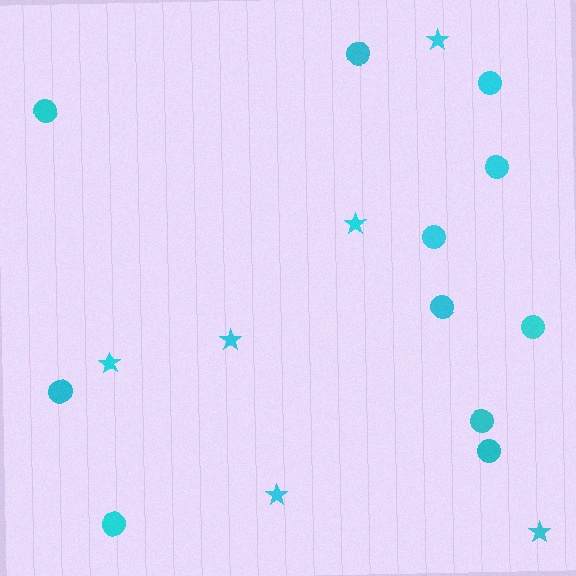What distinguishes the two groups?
There are 2 groups: one group of stars (6) and one group of circles (11).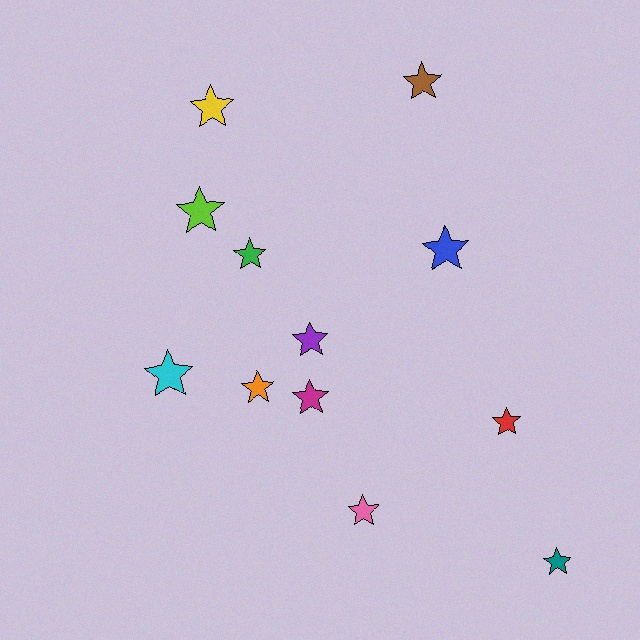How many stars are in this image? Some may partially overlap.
There are 12 stars.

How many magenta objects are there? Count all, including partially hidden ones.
There is 1 magenta object.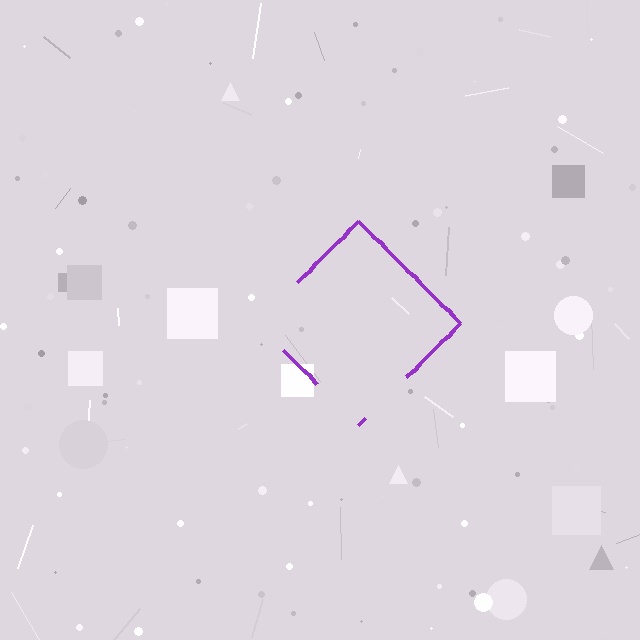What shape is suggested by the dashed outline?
The dashed outline suggests a diamond.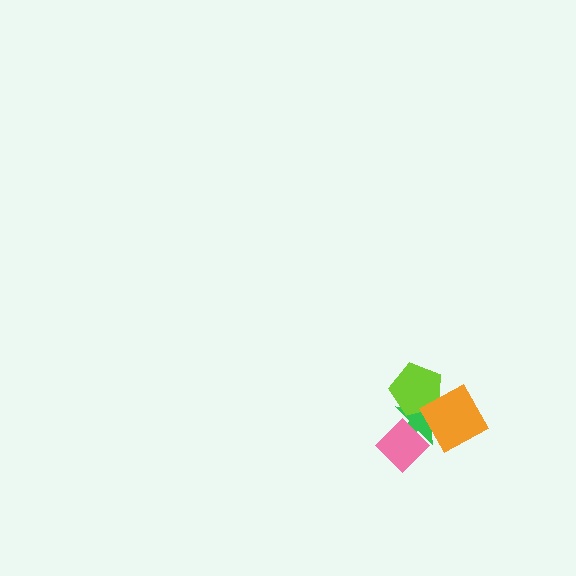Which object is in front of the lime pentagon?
The orange square is in front of the lime pentagon.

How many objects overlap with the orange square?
2 objects overlap with the orange square.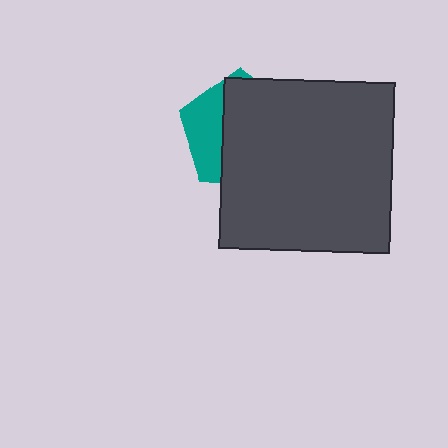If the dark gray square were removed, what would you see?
You would see the complete teal pentagon.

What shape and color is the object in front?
The object in front is a dark gray square.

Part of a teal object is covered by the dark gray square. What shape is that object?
It is a pentagon.